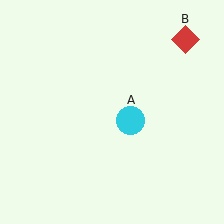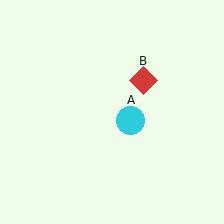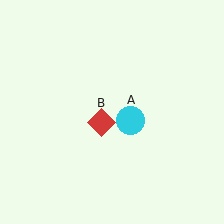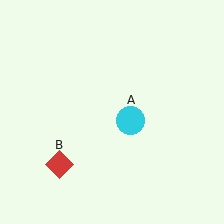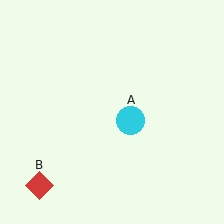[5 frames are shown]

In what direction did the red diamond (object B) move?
The red diamond (object B) moved down and to the left.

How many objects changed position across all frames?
1 object changed position: red diamond (object B).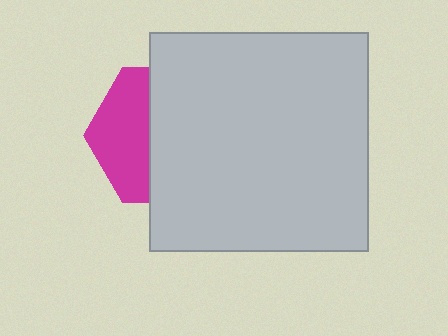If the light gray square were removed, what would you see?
You would see the complete magenta hexagon.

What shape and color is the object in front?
The object in front is a light gray square.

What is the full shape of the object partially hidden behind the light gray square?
The partially hidden object is a magenta hexagon.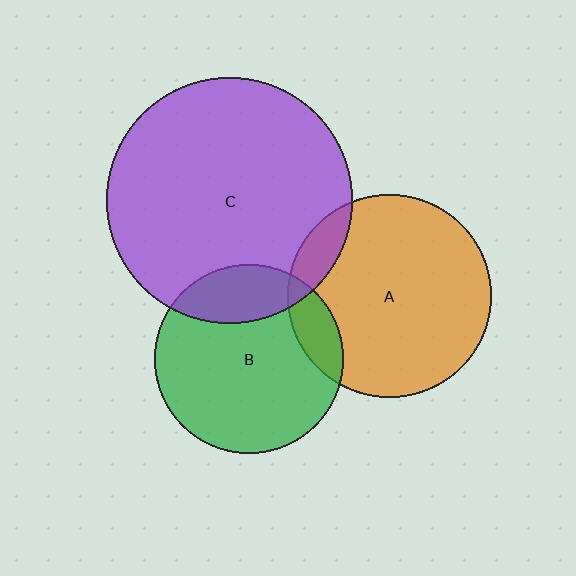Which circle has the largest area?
Circle C (purple).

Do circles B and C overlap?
Yes.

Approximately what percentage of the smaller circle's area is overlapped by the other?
Approximately 20%.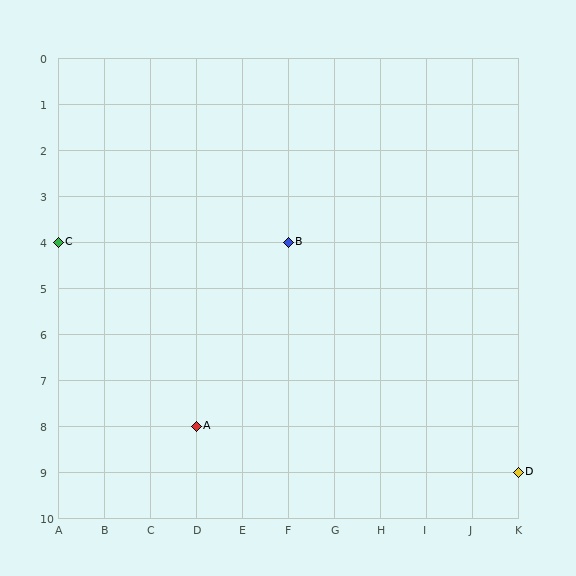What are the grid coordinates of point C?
Point C is at grid coordinates (A, 4).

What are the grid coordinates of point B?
Point B is at grid coordinates (F, 4).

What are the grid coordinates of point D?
Point D is at grid coordinates (K, 9).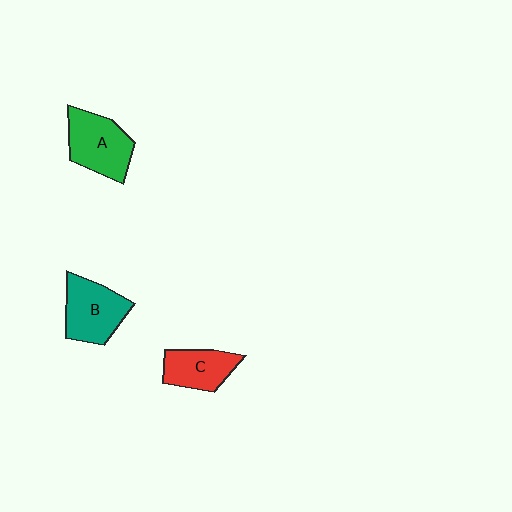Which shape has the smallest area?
Shape C (red).